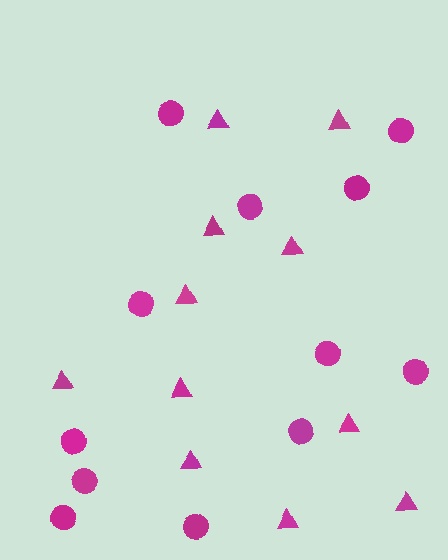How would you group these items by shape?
There are 2 groups: one group of circles (12) and one group of triangles (11).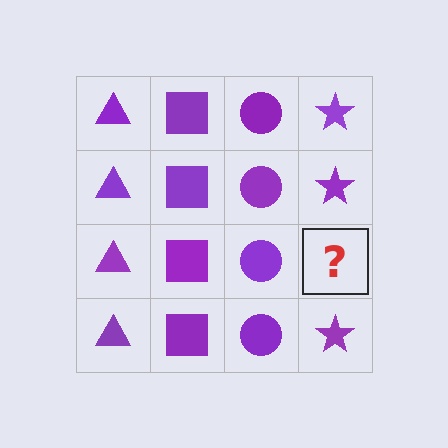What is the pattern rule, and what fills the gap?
The rule is that each column has a consistent shape. The gap should be filled with a purple star.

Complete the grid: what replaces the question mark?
The question mark should be replaced with a purple star.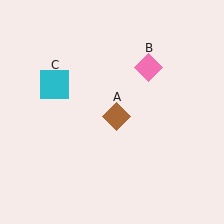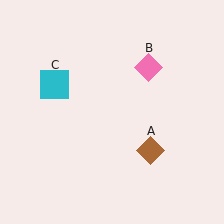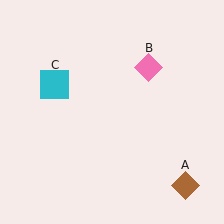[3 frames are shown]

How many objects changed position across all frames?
1 object changed position: brown diamond (object A).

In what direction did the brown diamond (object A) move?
The brown diamond (object A) moved down and to the right.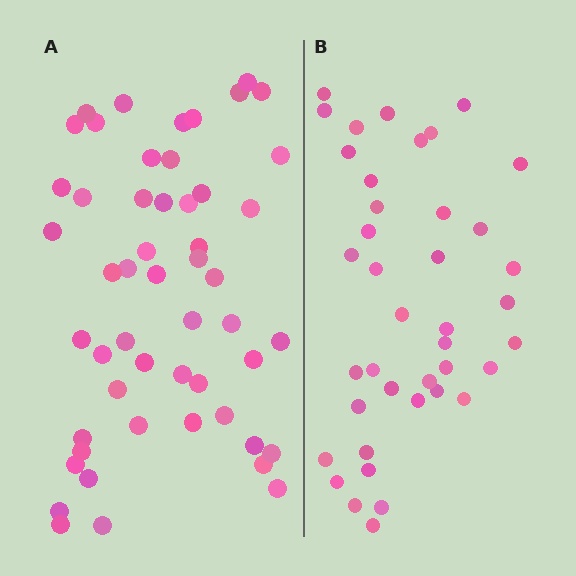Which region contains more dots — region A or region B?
Region A (the left region) has more dots.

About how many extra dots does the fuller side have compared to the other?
Region A has roughly 12 or so more dots than region B.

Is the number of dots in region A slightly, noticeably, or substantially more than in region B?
Region A has noticeably more, but not dramatically so. The ratio is roughly 1.3 to 1.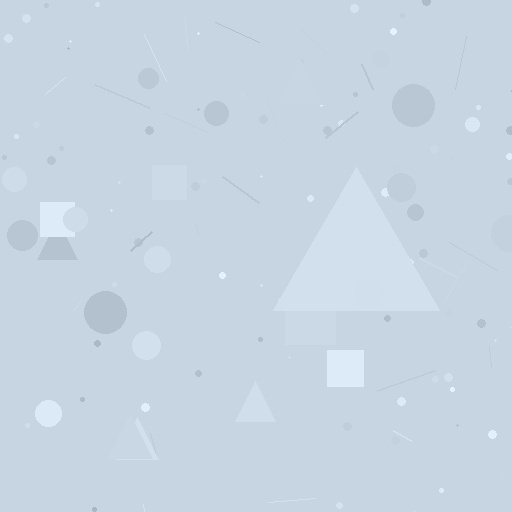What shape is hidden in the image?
A triangle is hidden in the image.